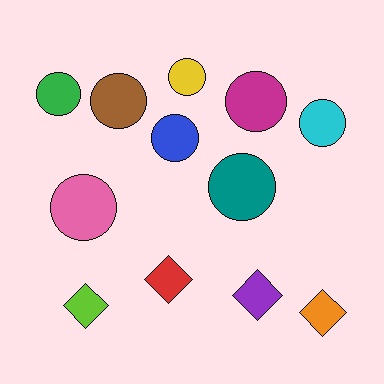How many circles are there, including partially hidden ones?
There are 8 circles.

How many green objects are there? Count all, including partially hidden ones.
There is 1 green object.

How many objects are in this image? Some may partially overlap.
There are 12 objects.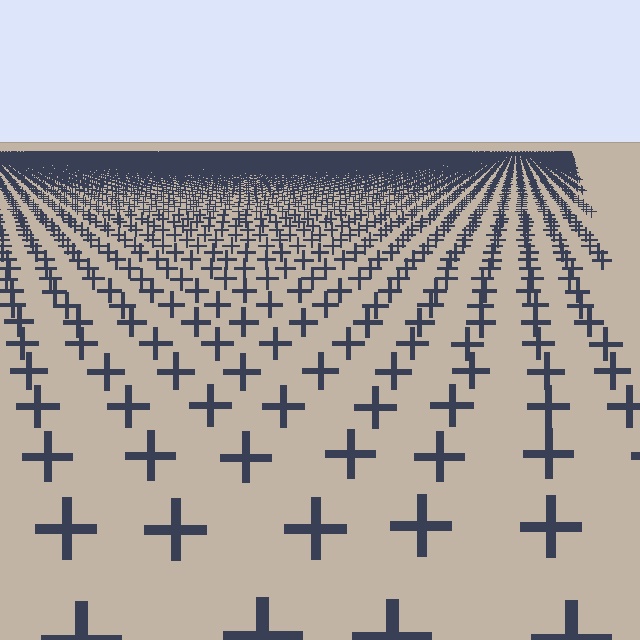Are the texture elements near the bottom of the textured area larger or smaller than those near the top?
Larger. Near the bottom, elements are closer to the viewer and appear at a bigger on-screen size.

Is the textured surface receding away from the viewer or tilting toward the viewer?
The surface is receding away from the viewer. Texture elements get smaller and denser toward the top.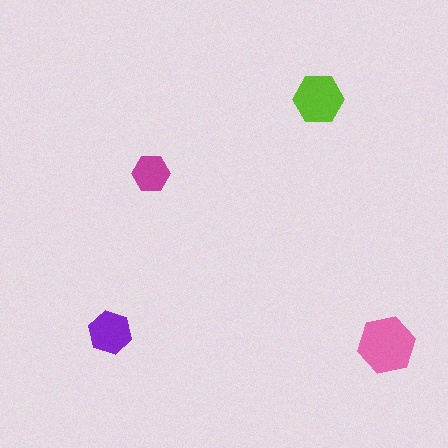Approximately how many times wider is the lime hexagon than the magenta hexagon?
About 1.5 times wider.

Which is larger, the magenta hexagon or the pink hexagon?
The pink one.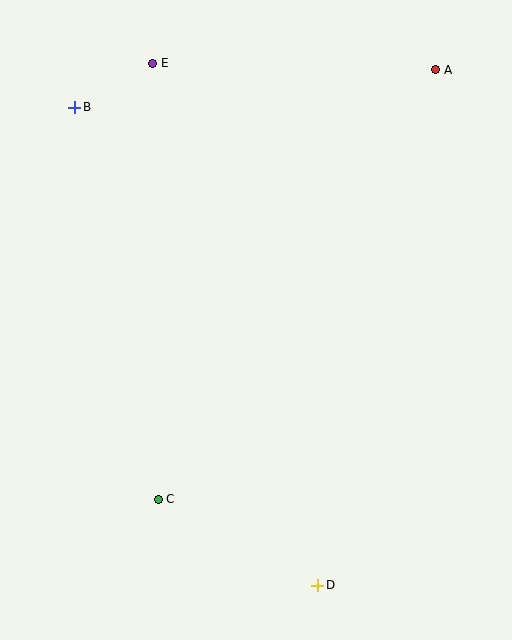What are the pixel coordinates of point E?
Point E is at (153, 63).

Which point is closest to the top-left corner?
Point B is closest to the top-left corner.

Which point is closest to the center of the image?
Point C at (158, 499) is closest to the center.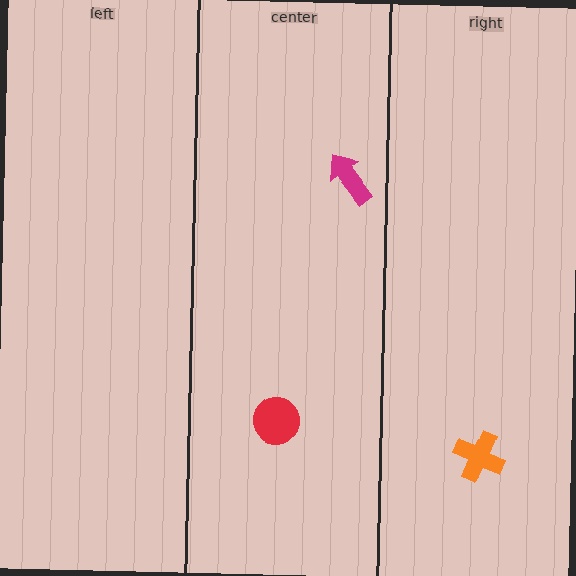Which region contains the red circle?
The center region.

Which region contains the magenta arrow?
The center region.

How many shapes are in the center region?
2.